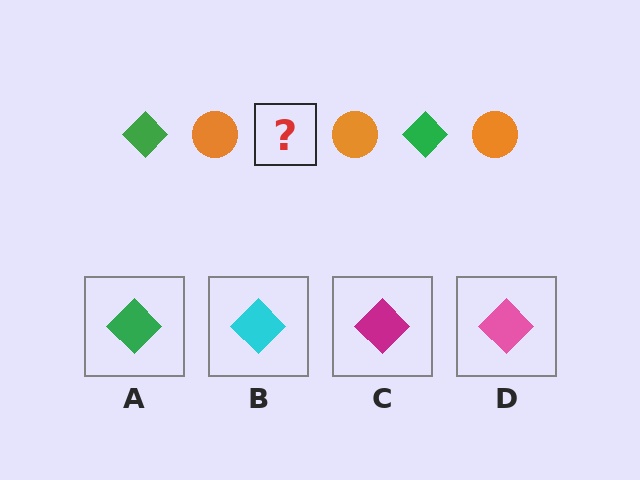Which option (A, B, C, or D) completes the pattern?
A.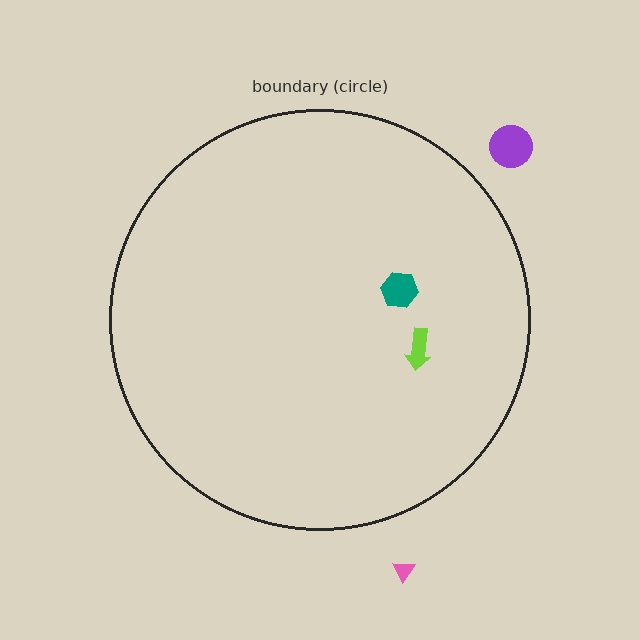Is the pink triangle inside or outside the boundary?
Outside.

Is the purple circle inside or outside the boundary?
Outside.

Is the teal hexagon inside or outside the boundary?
Inside.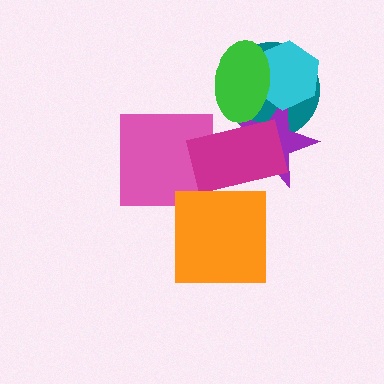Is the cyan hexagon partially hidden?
Yes, it is partially covered by another shape.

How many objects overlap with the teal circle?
4 objects overlap with the teal circle.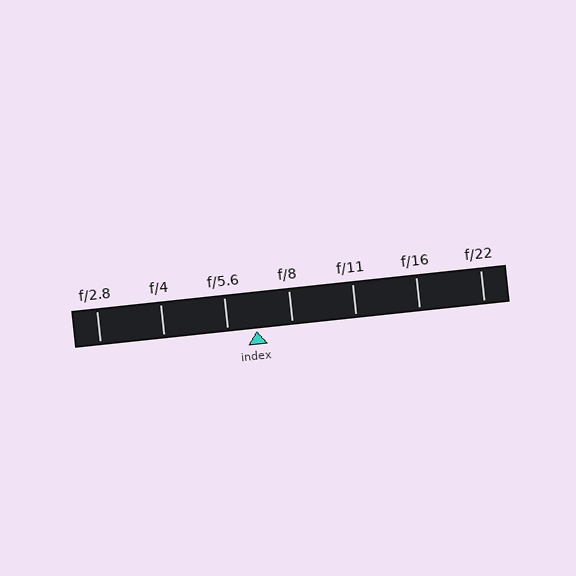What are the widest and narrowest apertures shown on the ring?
The widest aperture shown is f/2.8 and the narrowest is f/22.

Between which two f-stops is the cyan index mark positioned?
The index mark is between f/5.6 and f/8.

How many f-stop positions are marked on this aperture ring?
There are 7 f-stop positions marked.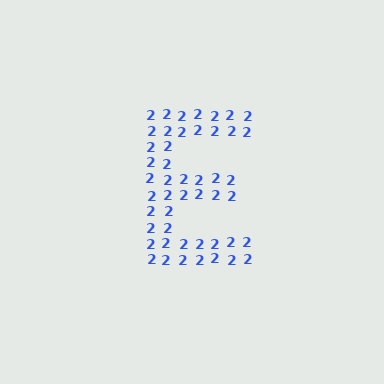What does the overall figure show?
The overall figure shows the letter E.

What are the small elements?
The small elements are digit 2's.